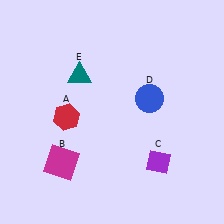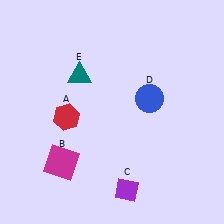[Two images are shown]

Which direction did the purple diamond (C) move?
The purple diamond (C) moved left.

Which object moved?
The purple diamond (C) moved left.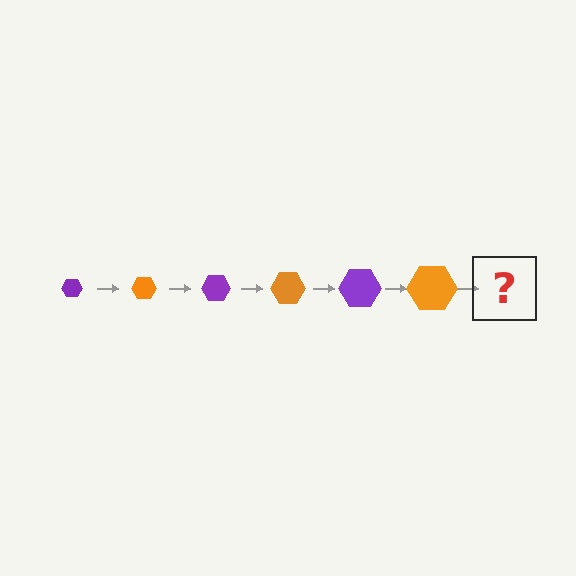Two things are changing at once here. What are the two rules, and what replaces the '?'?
The two rules are that the hexagon grows larger each step and the color cycles through purple and orange. The '?' should be a purple hexagon, larger than the previous one.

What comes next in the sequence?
The next element should be a purple hexagon, larger than the previous one.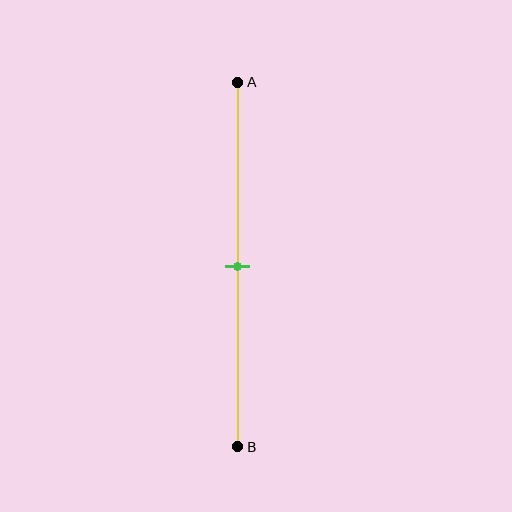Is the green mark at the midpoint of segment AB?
Yes, the mark is approximately at the midpoint.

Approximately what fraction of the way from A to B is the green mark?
The green mark is approximately 50% of the way from A to B.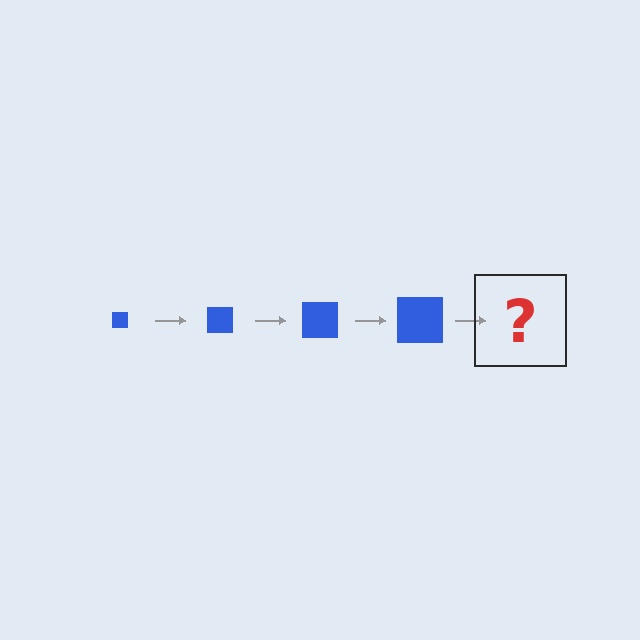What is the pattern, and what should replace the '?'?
The pattern is that the square gets progressively larger each step. The '?' should be a blue square, larger than the previous one.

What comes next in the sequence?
The next element should be a blue square, larger than the previous one.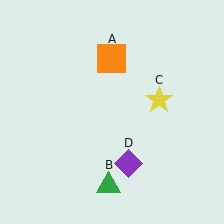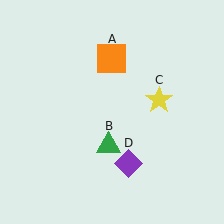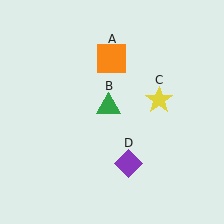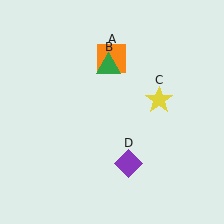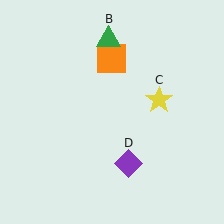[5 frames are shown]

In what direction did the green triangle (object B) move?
The green triangle (object B) moved up.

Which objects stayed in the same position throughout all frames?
Orange square (object A) and yellow star (object C) and purple diamond (object D) remained stationary.